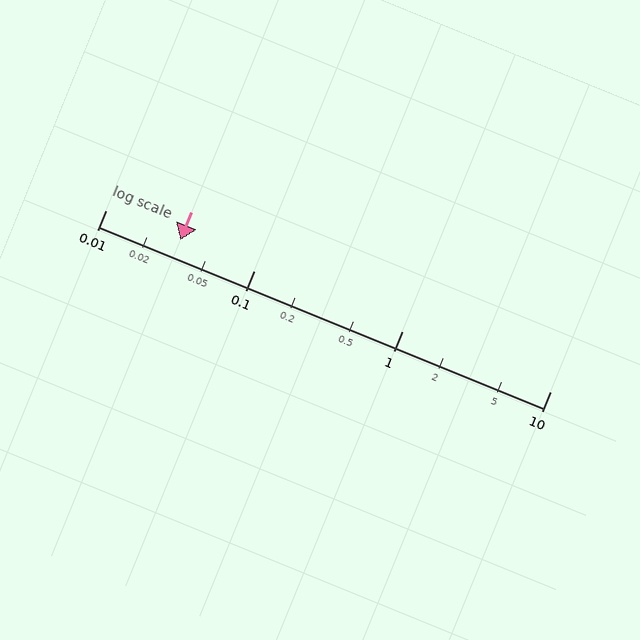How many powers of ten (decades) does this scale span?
The scale spans 3 decades, from 0.01 to 10.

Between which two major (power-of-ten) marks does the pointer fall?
The pointer is between 0.01 and 0.1.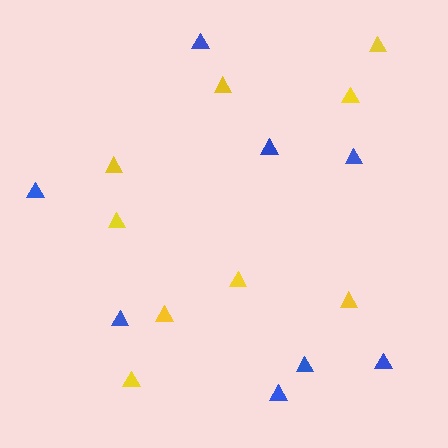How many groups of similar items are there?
There are 2 groups: one group of blue triangles (8) and one group of yellow triangles (9).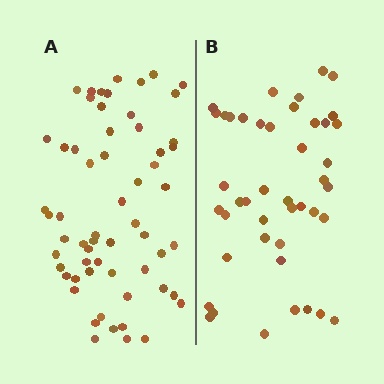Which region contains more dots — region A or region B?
Region A (the left region) has more dots.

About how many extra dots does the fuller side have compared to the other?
Region A has approximately 15 more dots than region B.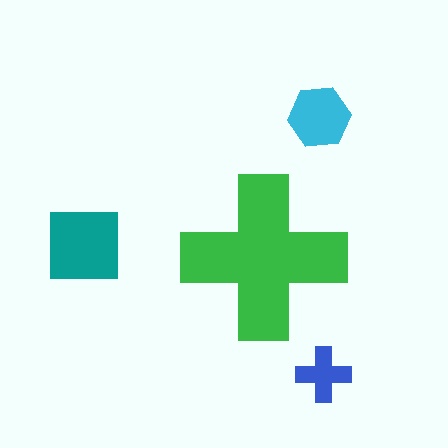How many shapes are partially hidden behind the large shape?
0 shapes are partially hidden.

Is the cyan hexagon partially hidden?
No, the cyan hexagon is fully visible.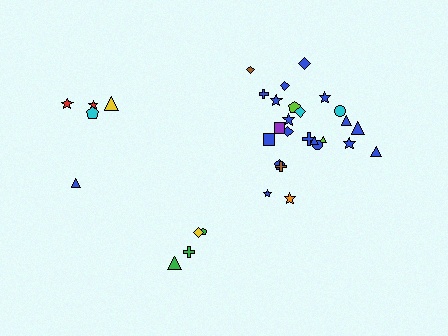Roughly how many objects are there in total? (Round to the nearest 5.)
Roughly 35 objects in total.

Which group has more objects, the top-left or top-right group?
The top-right group.